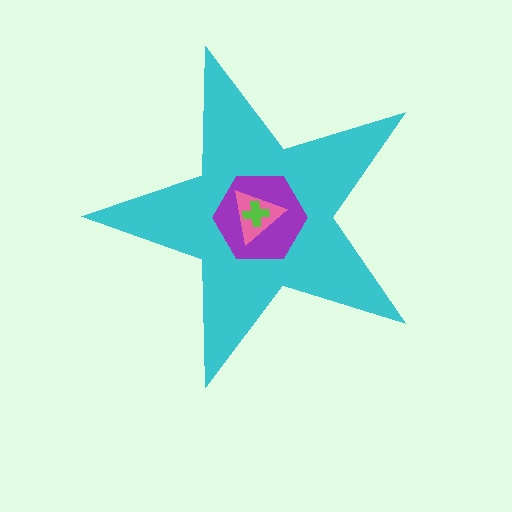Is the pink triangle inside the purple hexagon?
Yes.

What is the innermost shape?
The lime cross.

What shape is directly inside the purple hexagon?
The pink triangle.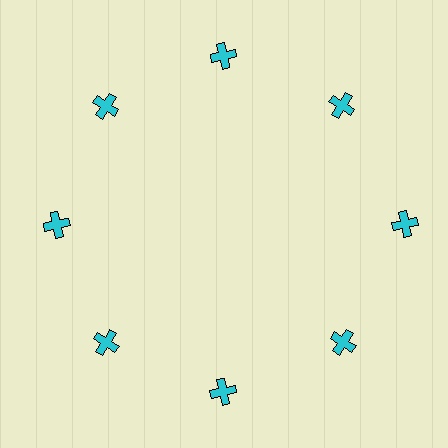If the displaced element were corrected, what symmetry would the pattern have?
It would have 8-fold rotational symmetry — the pattern would map onto itself every 45 degrees.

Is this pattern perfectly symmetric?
No. The 8 cyan crosses are arranged in a ring, but one element near the 3 o'clock position is pushed outward from the center, breaking the 8-fold rotational symmetry.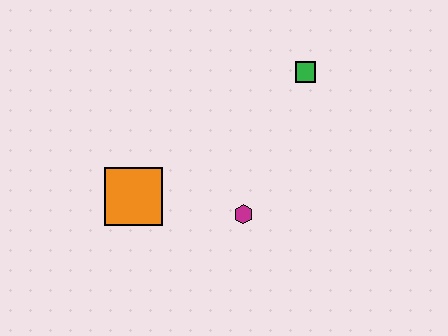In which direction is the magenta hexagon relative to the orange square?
The magenta hexagon is to the right of the orange square.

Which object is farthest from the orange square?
The green square is farthest from the orange square.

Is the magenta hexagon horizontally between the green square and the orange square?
Yes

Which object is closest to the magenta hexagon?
The orange square is closest to the magenta hexagon.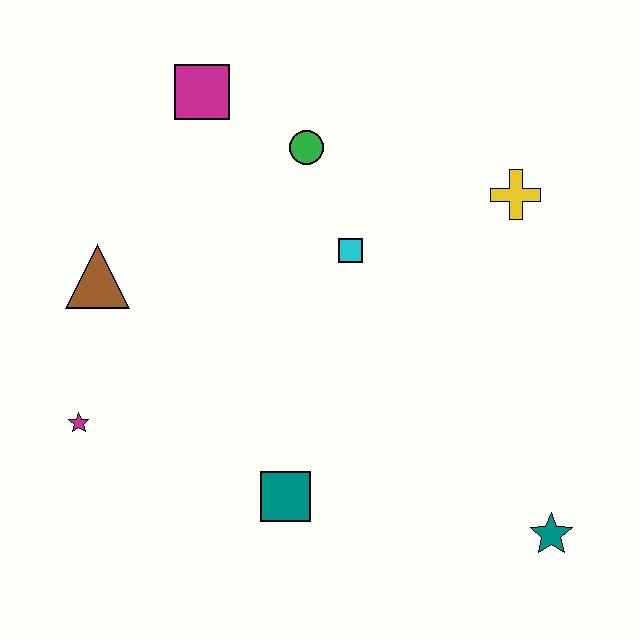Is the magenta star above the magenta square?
No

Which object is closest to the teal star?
The teal square is closest to the teal star.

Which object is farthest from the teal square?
The magenta square is farthest from the teal square.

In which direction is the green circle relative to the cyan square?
The green circle is above the cyan square.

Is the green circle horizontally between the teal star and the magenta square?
Yes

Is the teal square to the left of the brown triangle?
No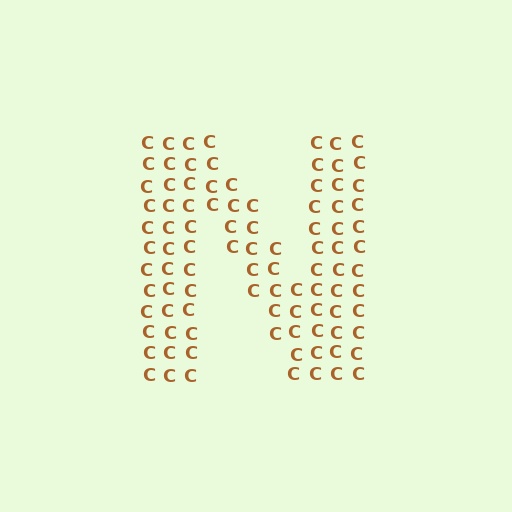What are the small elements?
The small elements are letter C's.